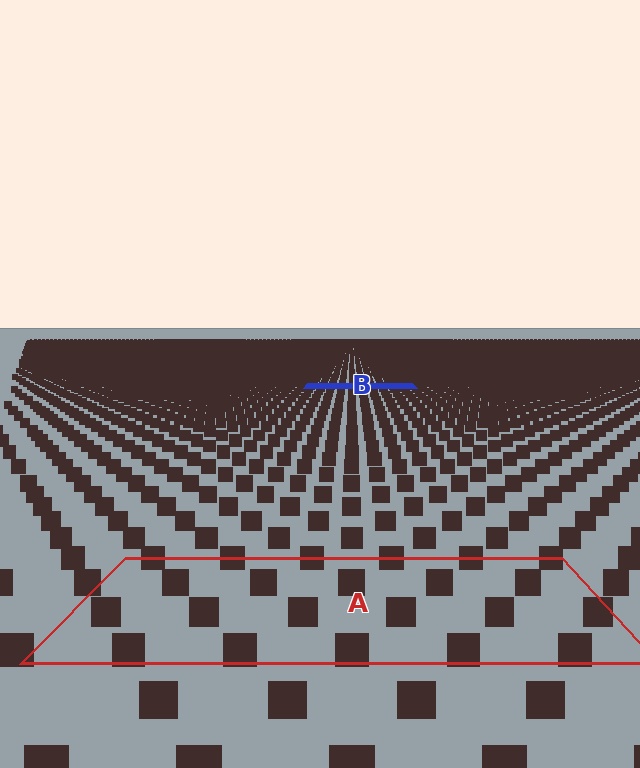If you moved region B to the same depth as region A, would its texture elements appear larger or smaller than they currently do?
They would appear larger. At a closer depth, the same texture elements are projected at a bigger on-screen size.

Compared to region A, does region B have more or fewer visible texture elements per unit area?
Region B has more texture elements per unit area — they are packed more densely because it is farther away.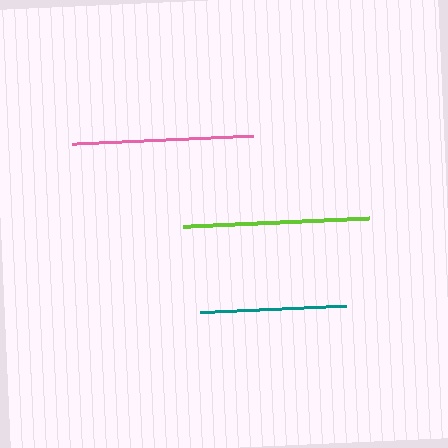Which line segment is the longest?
The lime line is the longest at approximately 185 pixels.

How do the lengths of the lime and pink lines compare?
The lime and pink lines are approximately the same length.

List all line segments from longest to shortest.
From longest to shortest: lime, pink, teal.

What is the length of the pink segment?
The pink segment is approximately 182 pixels long.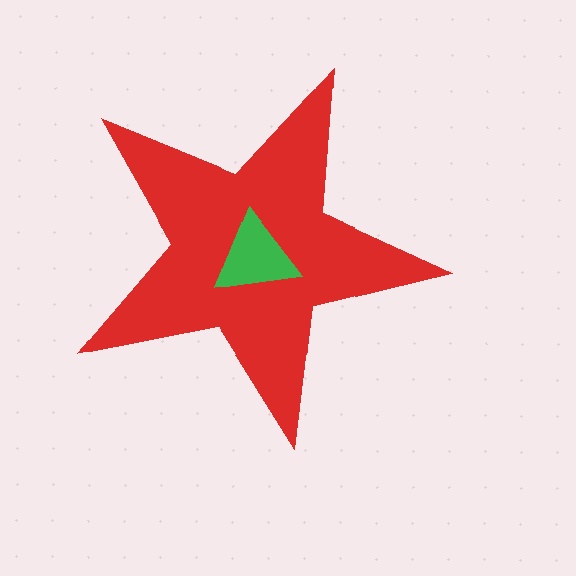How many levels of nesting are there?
2.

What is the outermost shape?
The red star.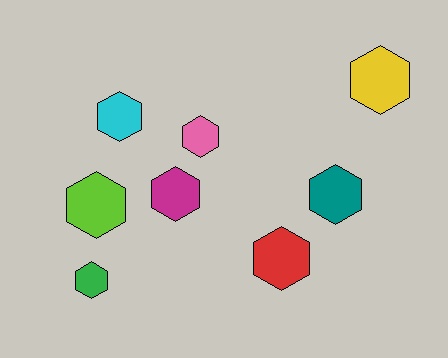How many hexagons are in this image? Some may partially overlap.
There are 8 hexagons.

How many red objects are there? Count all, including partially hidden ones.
There is 1 red object.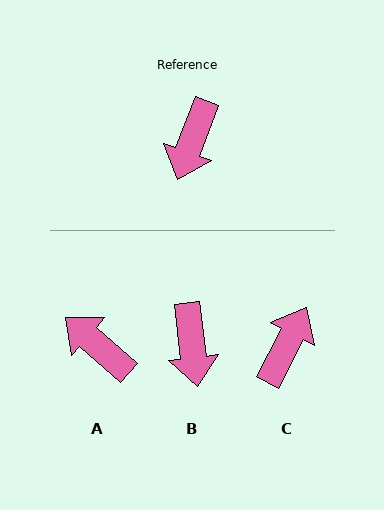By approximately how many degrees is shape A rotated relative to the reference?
Approximately 111 degrees clockwise.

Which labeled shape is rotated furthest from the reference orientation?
C, about 173 degrees away.